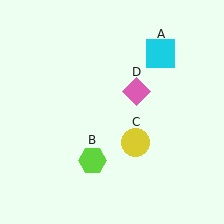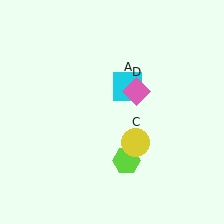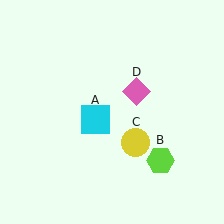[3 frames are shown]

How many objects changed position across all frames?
2 objects changed position: cyan square (object A), lime hexagon (object B).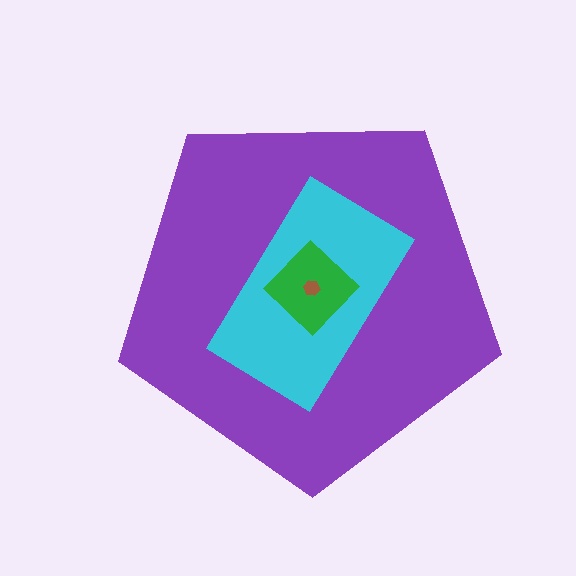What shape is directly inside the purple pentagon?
The cyan rectangle.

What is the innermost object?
The brown hexagon.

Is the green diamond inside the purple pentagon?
Yes.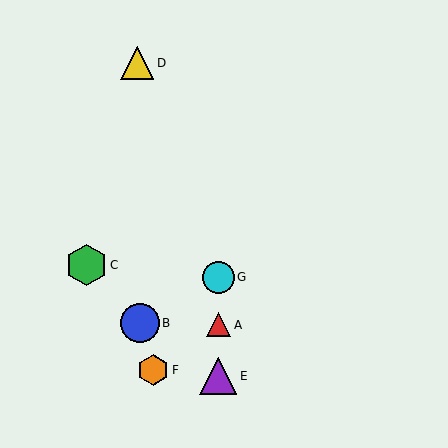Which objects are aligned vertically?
Objects A, E, G are aligned vertically.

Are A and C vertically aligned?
No, A is at x≈218 and C is at x≈86.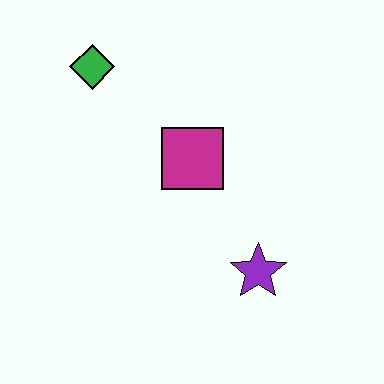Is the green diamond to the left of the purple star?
Yes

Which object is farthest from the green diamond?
The purple star is farthest from the green diamond.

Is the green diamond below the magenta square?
No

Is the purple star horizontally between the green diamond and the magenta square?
No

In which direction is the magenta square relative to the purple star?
The magenta square is above the purple star.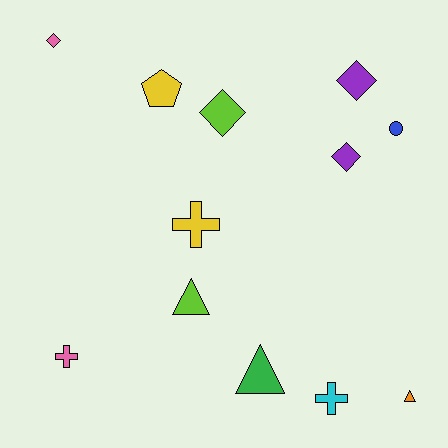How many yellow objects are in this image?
There are 2 yellow objects.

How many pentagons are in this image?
There is 1 pentagon.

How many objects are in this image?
There are 12 objects.